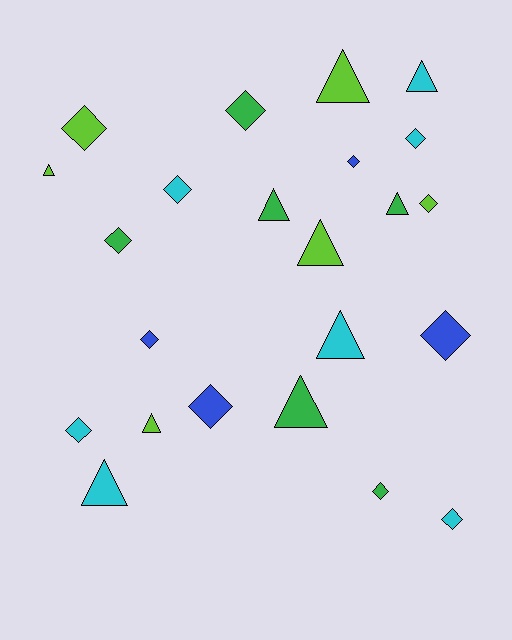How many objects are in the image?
There are 23 objects.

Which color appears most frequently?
Cyan, with 7 objects.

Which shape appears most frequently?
Diamond, with 13 objects.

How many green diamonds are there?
There are 3 green diamonds.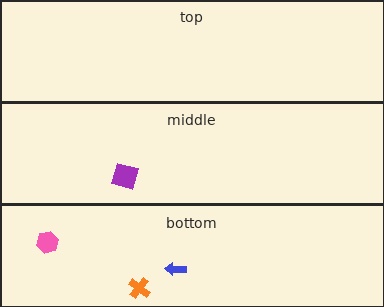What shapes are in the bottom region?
The blue arrow, the orange cross, the pink hexagon.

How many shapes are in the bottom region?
3.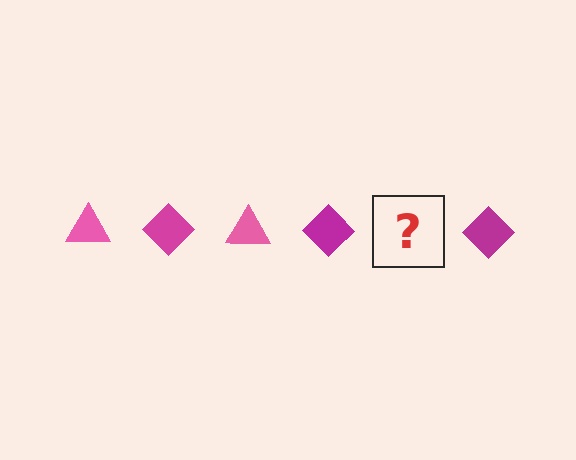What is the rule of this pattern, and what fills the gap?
The rule is that the pattern alternates between pink triangle and magenta diamond. The gap should be filled with a pink triangle.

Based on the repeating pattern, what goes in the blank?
The blank should be a pink triangle.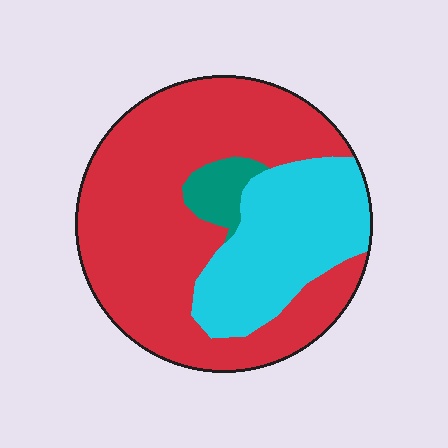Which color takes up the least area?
Teal, at roughly 5%.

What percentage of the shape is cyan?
Cyan covers 29% of the shape.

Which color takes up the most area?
Red, at roughly 65%.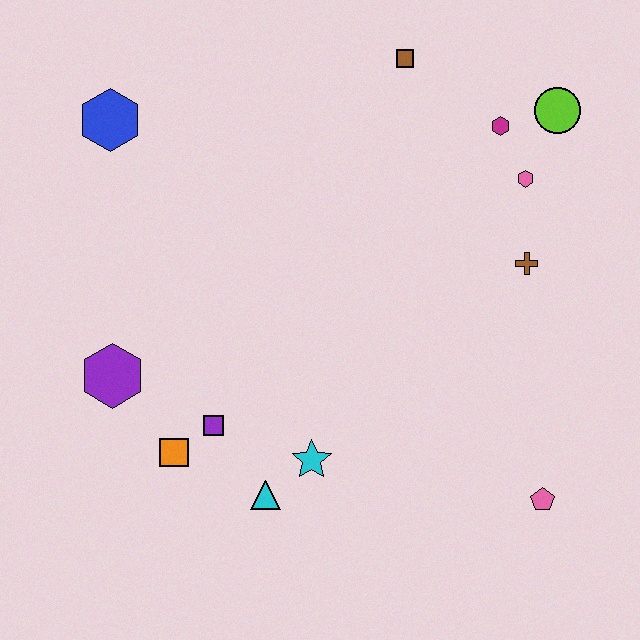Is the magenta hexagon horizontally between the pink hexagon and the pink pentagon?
No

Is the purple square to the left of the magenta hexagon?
Yes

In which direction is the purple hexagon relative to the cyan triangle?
The purple hexagon is to the left of the cyan triangle.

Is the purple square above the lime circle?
No